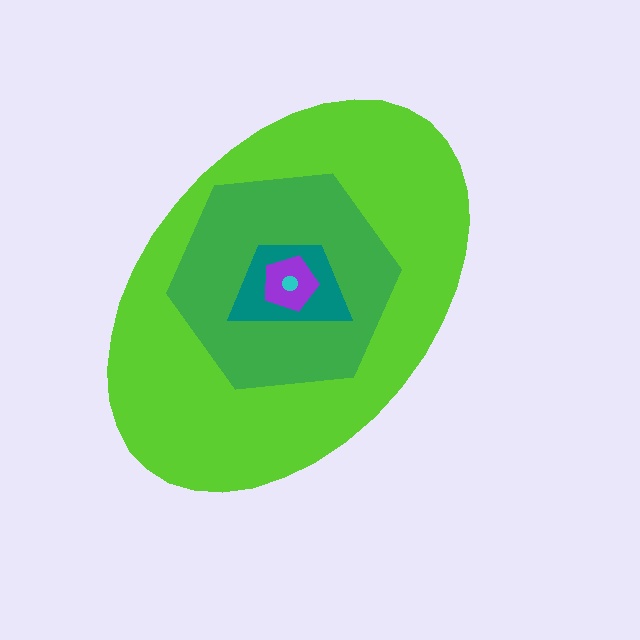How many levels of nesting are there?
5.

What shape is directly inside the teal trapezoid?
The purple pentagon.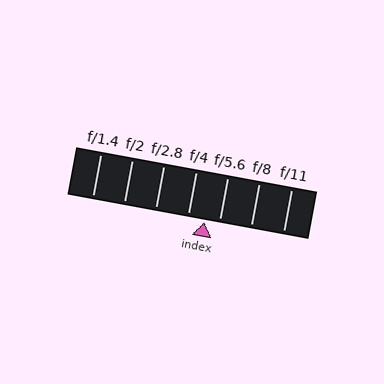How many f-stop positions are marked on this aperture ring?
There are 7 f-stop positions marked.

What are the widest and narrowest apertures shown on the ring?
The widest aperture shown is f/1.4 and the narrowest is f/11.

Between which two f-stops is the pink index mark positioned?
The index mark is between f/4 and f/5.6.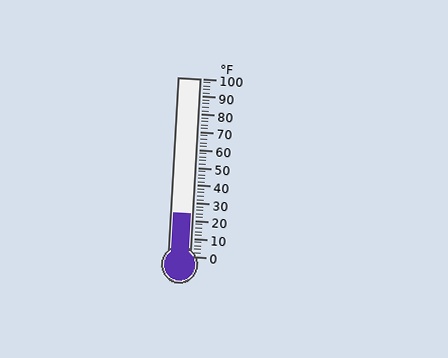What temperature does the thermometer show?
The thermometer shows approximately 24°F.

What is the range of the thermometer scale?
The thermometer scale ranges from 0°F to 100°F.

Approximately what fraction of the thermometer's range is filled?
The thermometer is filled to approximately 25% of its range.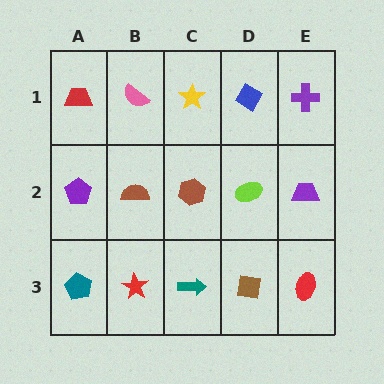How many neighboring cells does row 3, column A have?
2.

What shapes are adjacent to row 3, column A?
A purple pentagon (row 2, column A), a red star (row 3, column B).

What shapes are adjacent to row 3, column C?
A brown hexagon (row 2, column C), a red star (row 3, column B), a brown square (row 3, column D).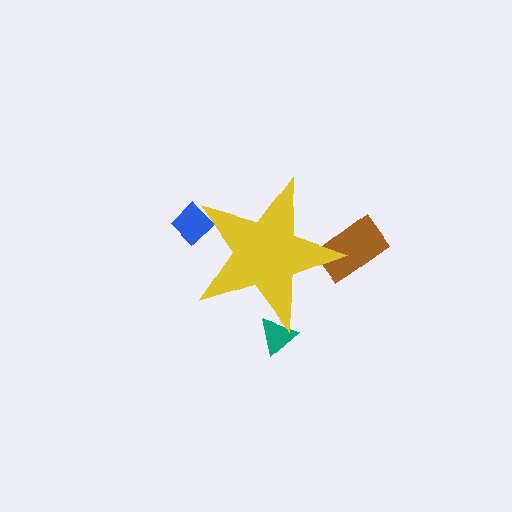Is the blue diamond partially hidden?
Yes, the blue diamond is partially hidden behind the yellow star.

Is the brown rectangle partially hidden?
Yes, the brown rectangle is partially hidden behind the yellow star.